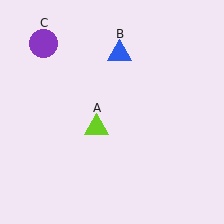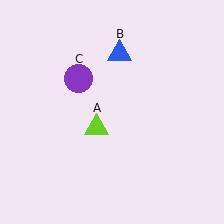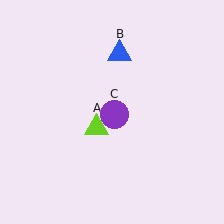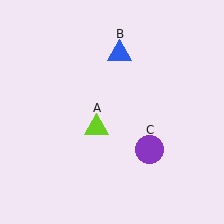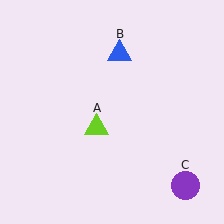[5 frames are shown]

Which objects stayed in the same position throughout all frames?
Lime triangle (object A) and blue triangle (object B) remained stationary.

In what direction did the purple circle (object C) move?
The purple circle (object C) moved down and to the right.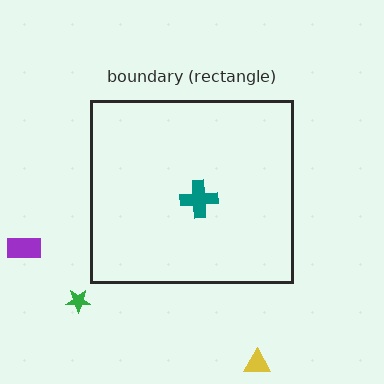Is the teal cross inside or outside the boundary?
Inside.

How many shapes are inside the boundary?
1 inside, 3 outside.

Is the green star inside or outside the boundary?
Outside.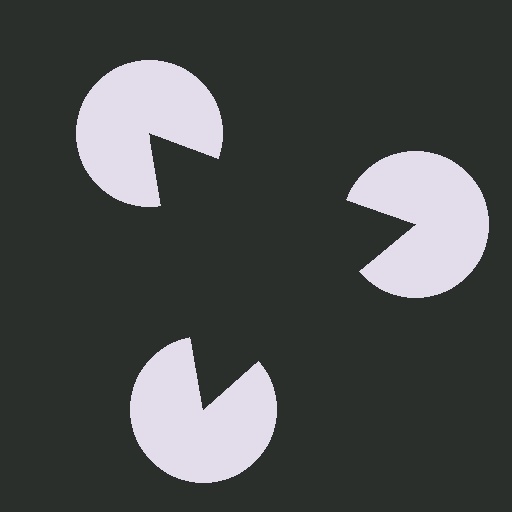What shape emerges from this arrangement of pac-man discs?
An illusory triangle — its edges are inferred from the aligned wedge cuts in the pac-man discs, not physically drawn.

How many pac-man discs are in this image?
There are 3 — one at each vertex of the illusory triangle.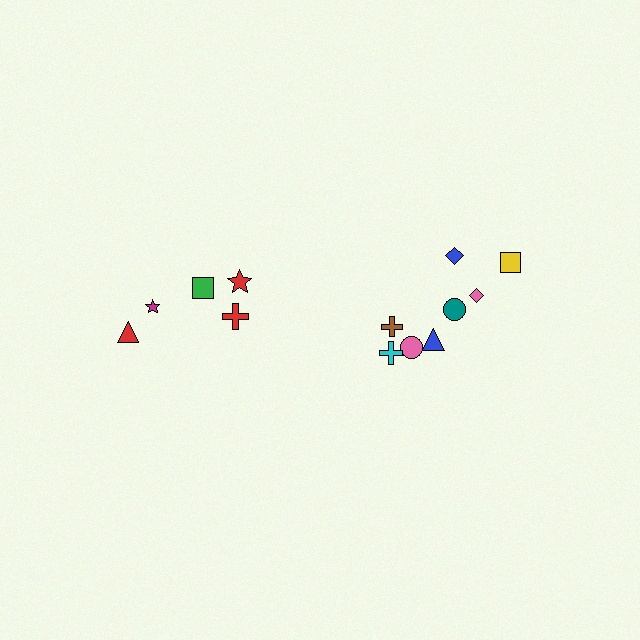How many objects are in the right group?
There are 8 objects.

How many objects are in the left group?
There are 5 objects.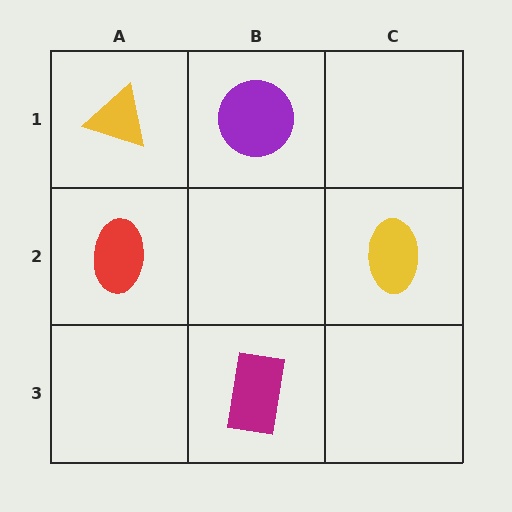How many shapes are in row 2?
2 shapes.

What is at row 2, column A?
A red ellipse.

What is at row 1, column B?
A purple circle.